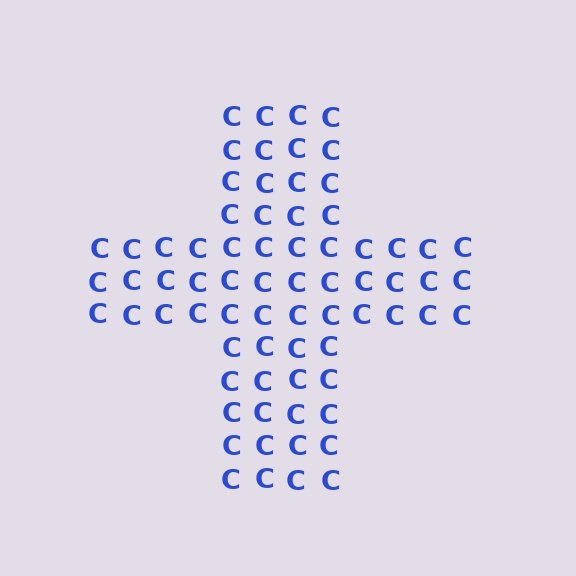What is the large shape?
The large shape is a cross.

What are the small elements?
The small elements are letter C's.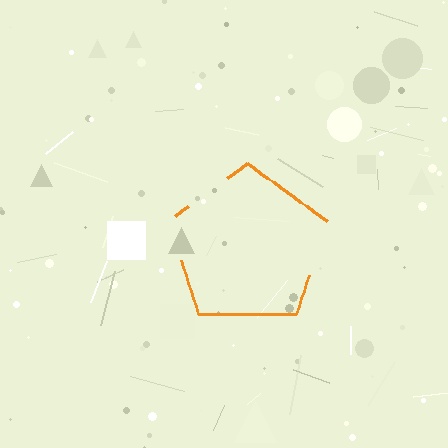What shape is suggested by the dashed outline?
The dashed outline suggests a pentagon.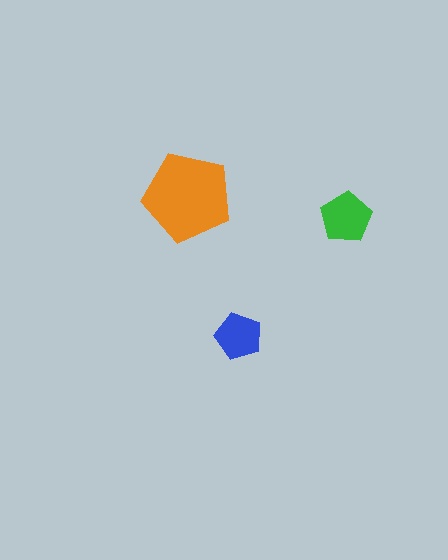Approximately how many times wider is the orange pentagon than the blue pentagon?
About 2 times wider.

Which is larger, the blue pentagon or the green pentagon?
The green one.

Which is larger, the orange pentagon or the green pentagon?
The orange one.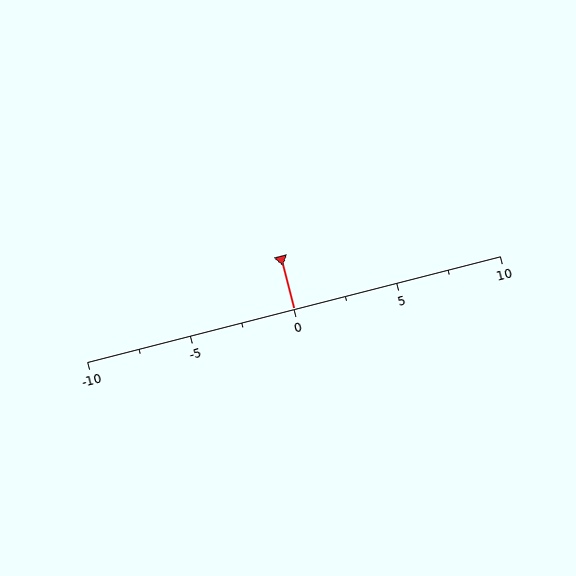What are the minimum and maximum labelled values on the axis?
The axis runs from -10 to 10.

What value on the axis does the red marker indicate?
The marker indicates approximately 0.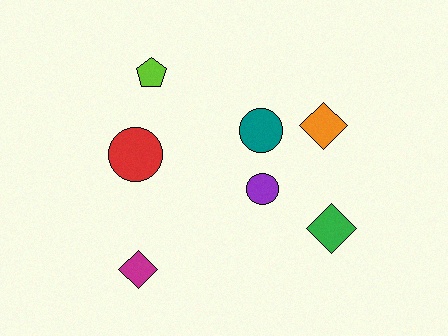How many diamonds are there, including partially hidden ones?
There are 3 diamonds.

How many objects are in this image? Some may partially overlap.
There are 7 objects.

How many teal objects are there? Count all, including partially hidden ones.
There is 1 teal object.